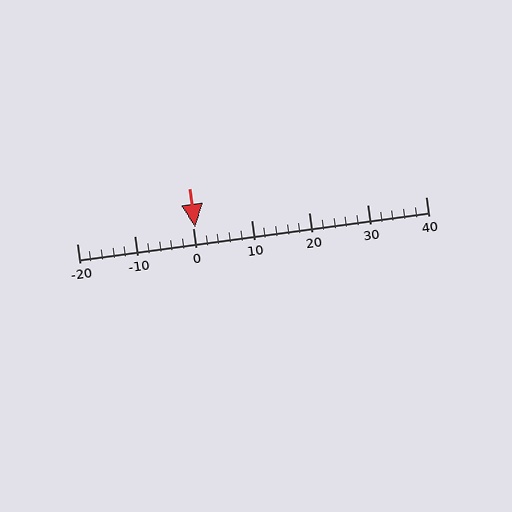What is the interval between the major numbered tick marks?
The major tick marks are spaced 10 units apart.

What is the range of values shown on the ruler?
The ruler shows values from -20 to 40.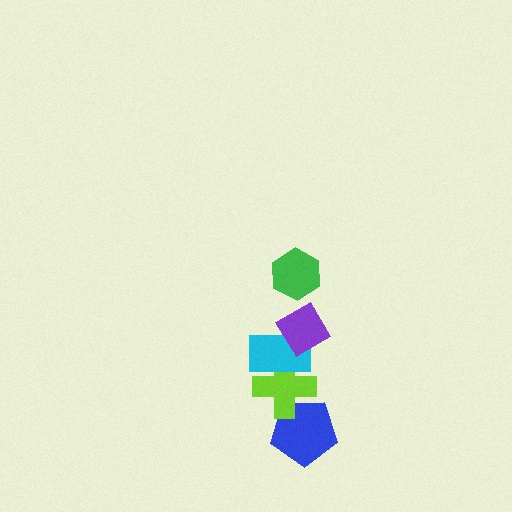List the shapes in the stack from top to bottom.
From top to bottom: the green hexagon, the purple diamond, the cyan rectangle, the lime cross, the blue pentagon.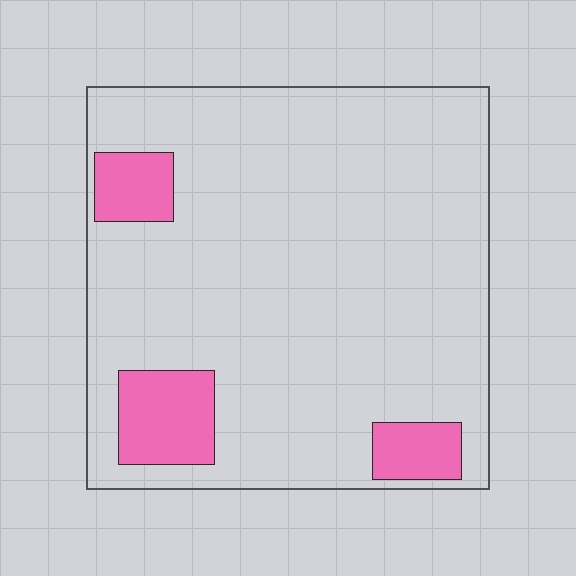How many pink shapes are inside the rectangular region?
3.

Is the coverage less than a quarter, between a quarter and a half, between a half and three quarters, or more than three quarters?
Less than a quarter.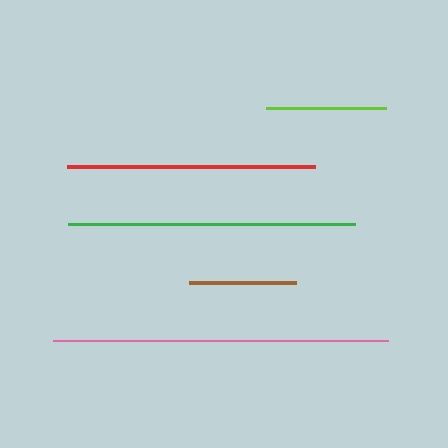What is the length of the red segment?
The red segment is approximately 248 pixels long.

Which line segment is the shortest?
The brown line is the shortest at approximately 107 pixels.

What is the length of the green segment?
The green segment is approximately 286 pixels long.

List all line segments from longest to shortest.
From longest to shortest: pink, green, red, lime, brown.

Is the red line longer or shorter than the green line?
The green line is longer than the red line.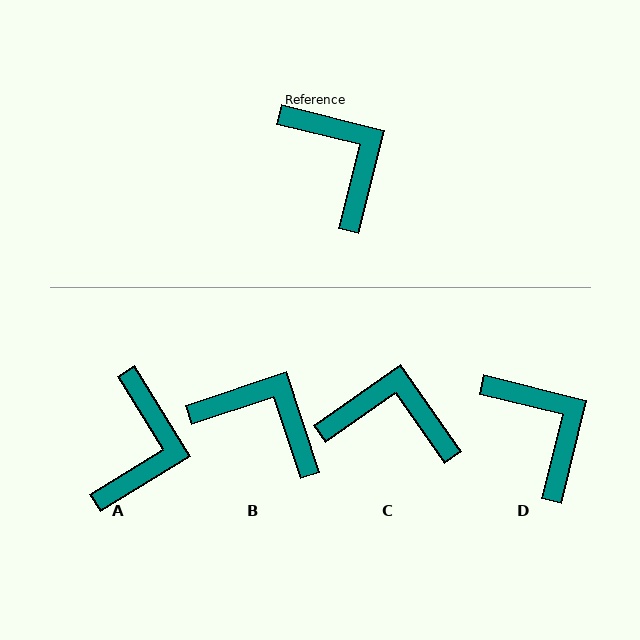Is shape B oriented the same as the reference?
No, it is off by about 32 degrees.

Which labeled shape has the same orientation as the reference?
D.